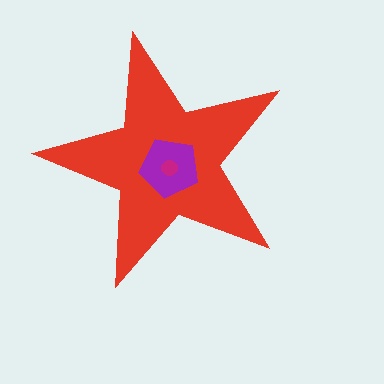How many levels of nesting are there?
3.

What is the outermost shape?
The red star.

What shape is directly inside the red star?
The purple pentagon.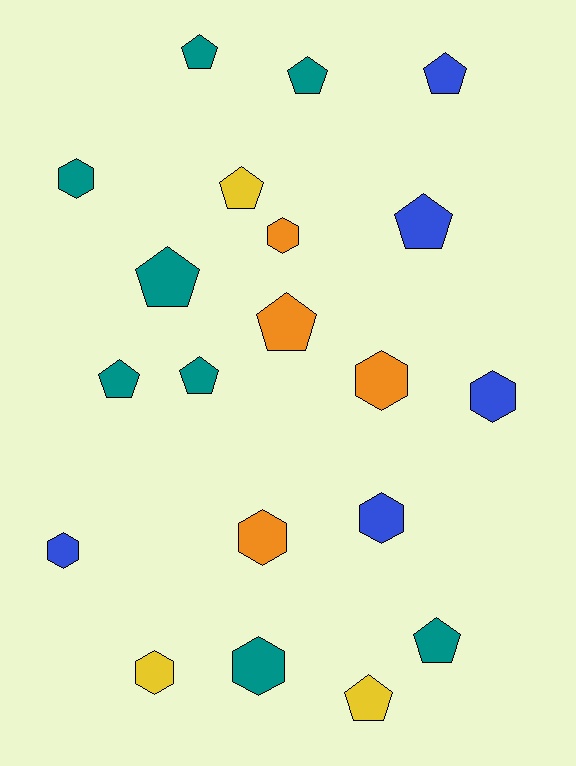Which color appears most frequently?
Teal, with 8 objects.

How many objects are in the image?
There are 20 objects.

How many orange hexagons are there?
There are 3 orange hexagons.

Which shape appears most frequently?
Pentagon, with 11 objects.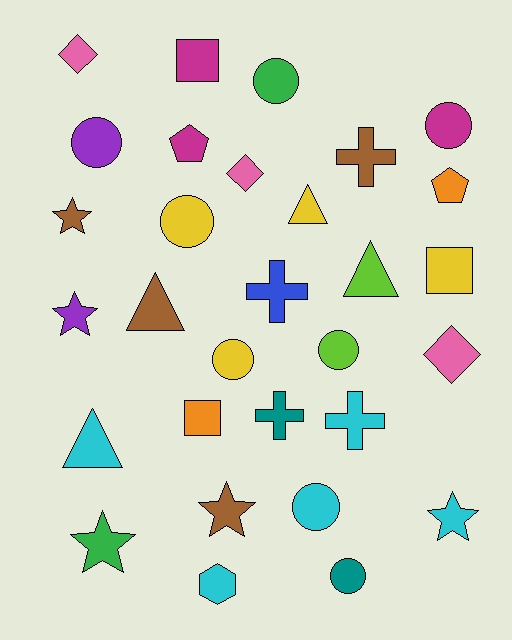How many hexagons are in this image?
There is 1 hexagon.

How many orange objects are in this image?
There are 2 orange objects.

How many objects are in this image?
There are 30 objects.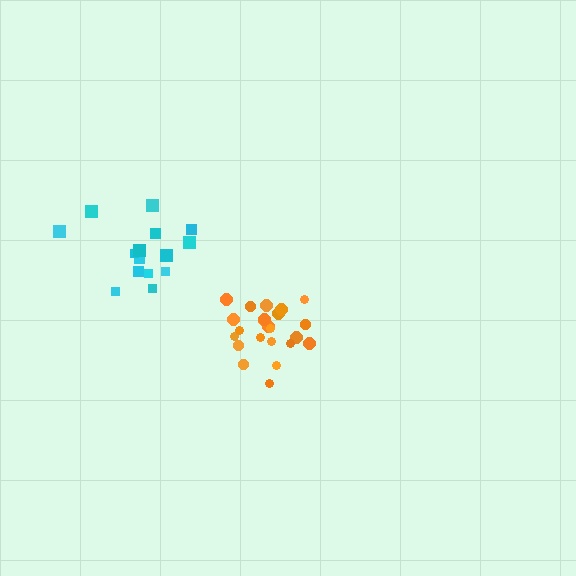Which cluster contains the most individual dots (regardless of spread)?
Orange (23).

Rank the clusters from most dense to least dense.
orange, cyan.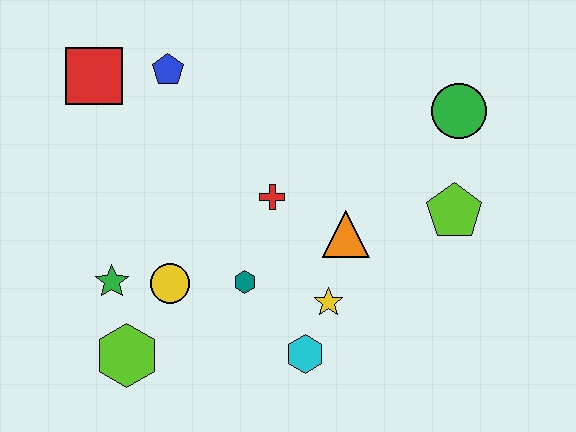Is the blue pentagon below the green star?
No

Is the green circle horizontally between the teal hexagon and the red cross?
No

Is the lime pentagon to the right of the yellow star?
Yes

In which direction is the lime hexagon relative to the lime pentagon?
The lime hexagon is to the left of the lime pentagon.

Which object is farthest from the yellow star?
The red square is farthest from the yellow star.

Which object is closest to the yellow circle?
The green star is closest to the yellow circle.